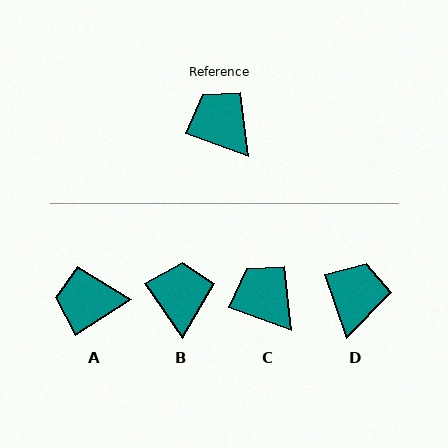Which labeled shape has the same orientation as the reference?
C.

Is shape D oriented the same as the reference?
No, it is off by about 52 degrees.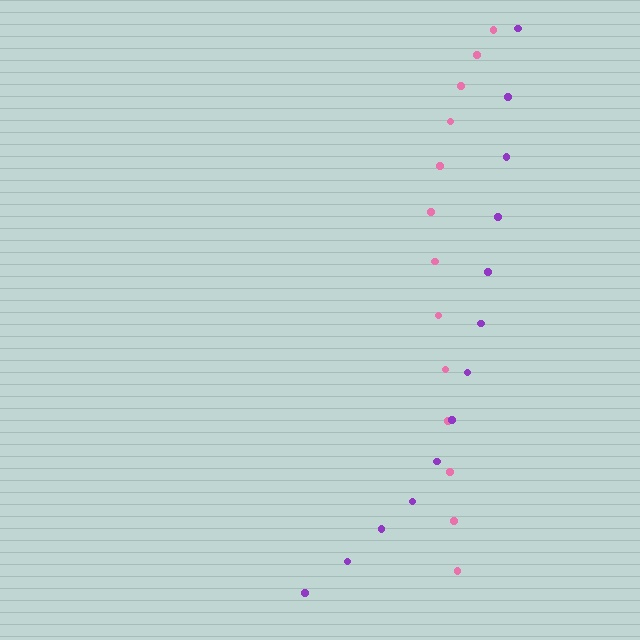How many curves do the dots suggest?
There are 2 distinct paths.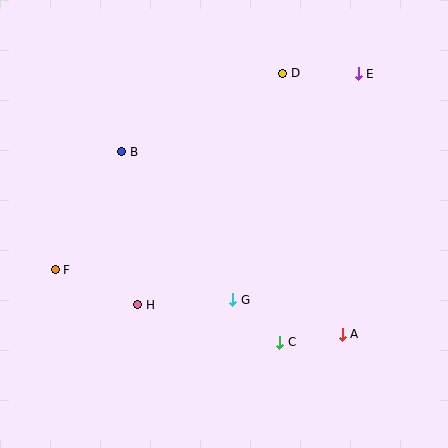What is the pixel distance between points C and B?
The distance between C and B is 248 pixels.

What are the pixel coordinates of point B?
Point B is at (122, 152).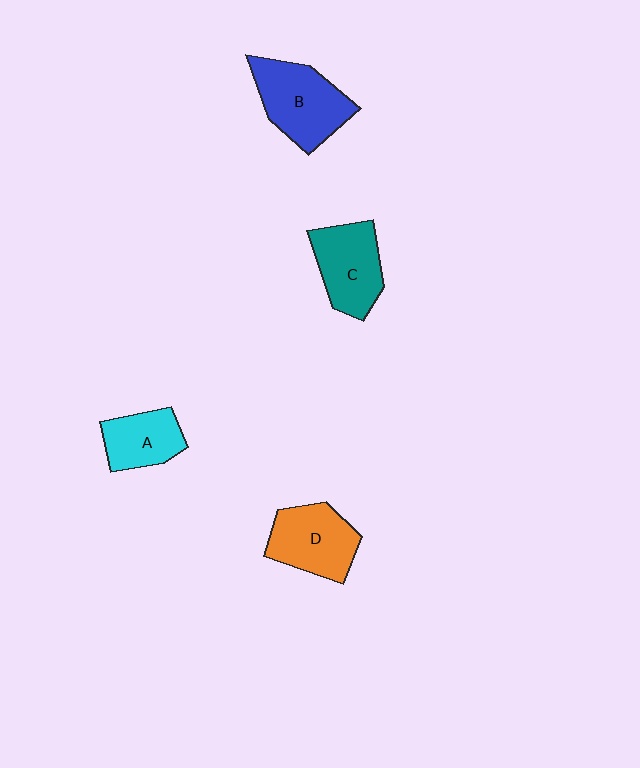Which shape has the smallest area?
Shape A (cyan).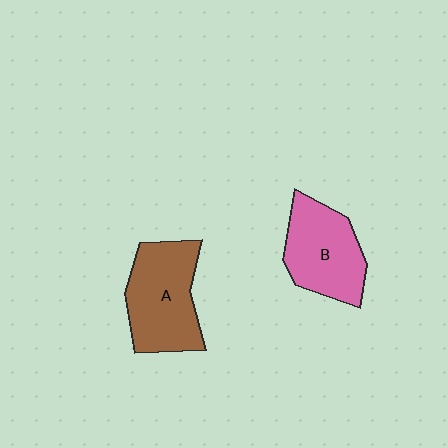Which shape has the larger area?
Shape A (brown).